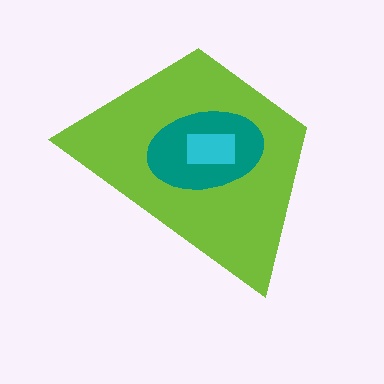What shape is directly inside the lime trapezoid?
The teal ellipse.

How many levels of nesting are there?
3.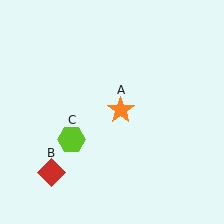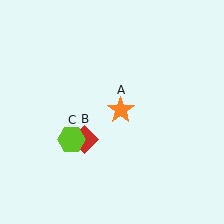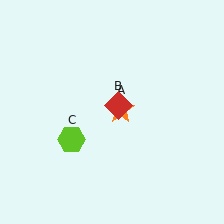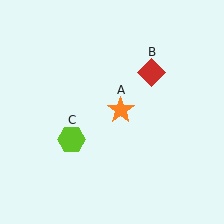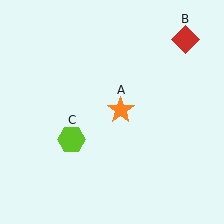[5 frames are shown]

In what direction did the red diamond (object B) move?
The red diamond (object B) moved up and to the right.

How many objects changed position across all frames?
1 object changed position: red diamond (object B).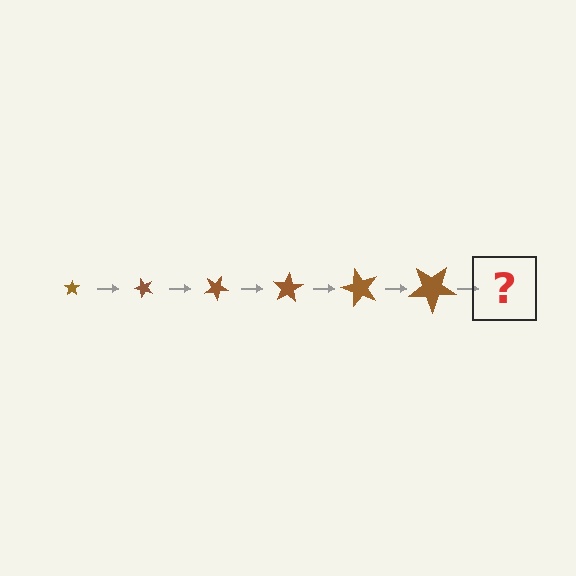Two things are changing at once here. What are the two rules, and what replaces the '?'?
The two rules are that the star grows larger each step and it rotates 50 degrees each step. The '?' should be a star, larger than the previous one and rotated 300 degrees from the start.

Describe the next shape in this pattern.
It should be a star, larger than the previous one and rotated 300 degrees from the start.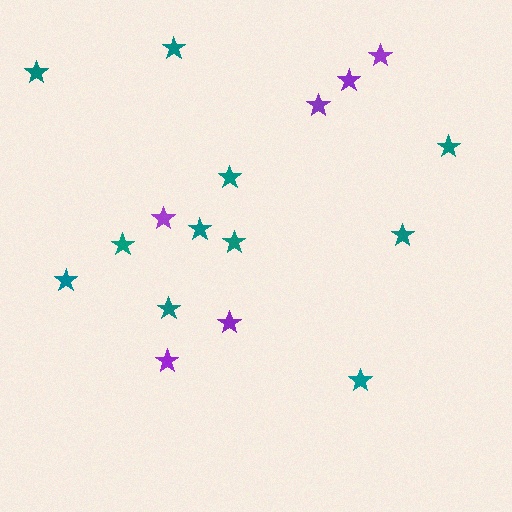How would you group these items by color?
There are 2 groups: one group of teal stars (11) and one group of purple stars (6).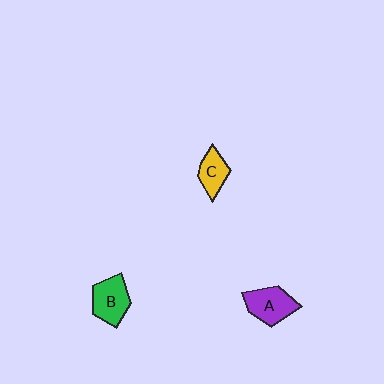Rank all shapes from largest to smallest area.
From largest to smallest: A (purple), B (green), C (yellow).